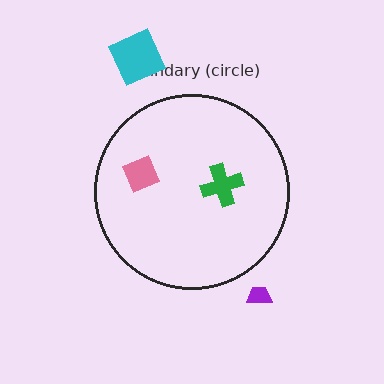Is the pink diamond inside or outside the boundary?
Inside.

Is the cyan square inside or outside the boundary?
Outside.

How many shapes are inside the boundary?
2 inside, 2 outside.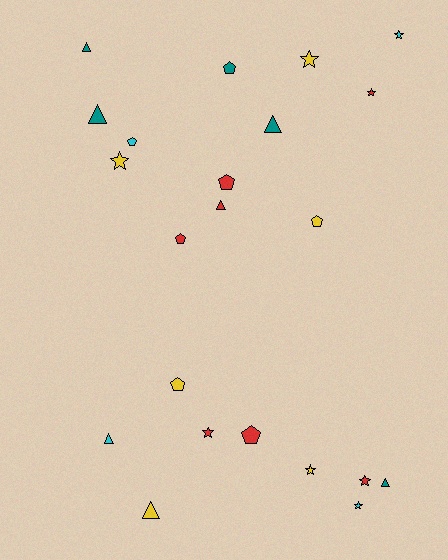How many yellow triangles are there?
There is 1 yellow triangle.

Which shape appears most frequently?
Star, with 8 objects.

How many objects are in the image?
There are 22 objects.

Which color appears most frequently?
Red, with 7 objects.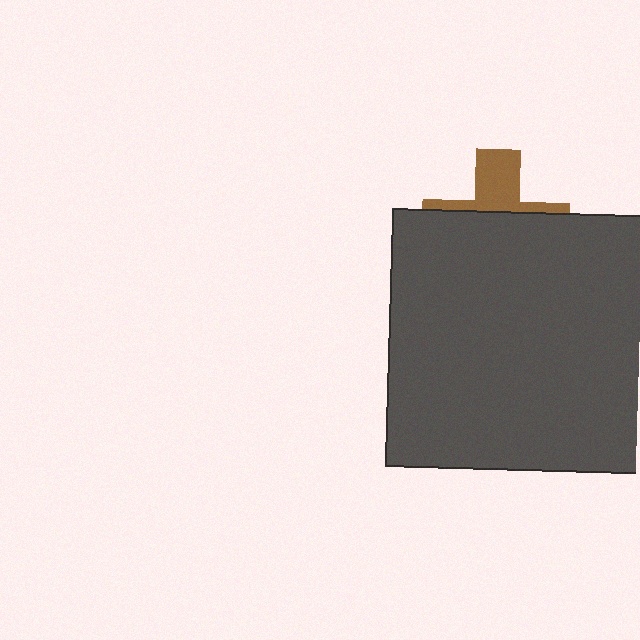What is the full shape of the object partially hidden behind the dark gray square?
The partially hidden object is a brown cross.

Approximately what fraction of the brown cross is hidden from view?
Roughly 67% of the brown cross is hidden behind the dark gray square.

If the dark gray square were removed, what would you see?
You would see the complete brown cross.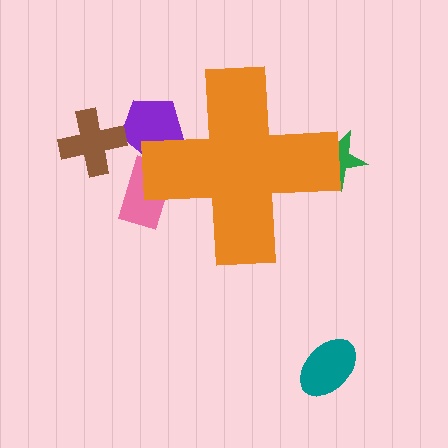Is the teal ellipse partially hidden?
No, the teal ellipse is fully visible.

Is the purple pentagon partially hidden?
Yes, the purple pentagon is partially hidden behind the orange cross.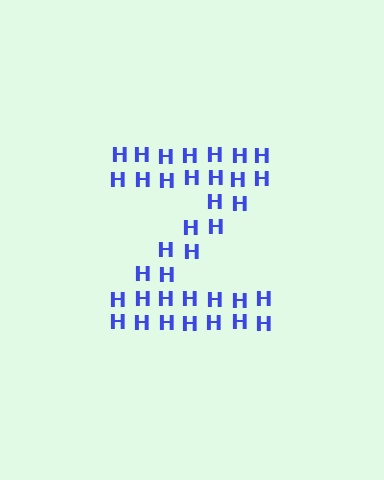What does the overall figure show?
The overall figure shows the letter Z.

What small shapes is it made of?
It is made of small letter H's.